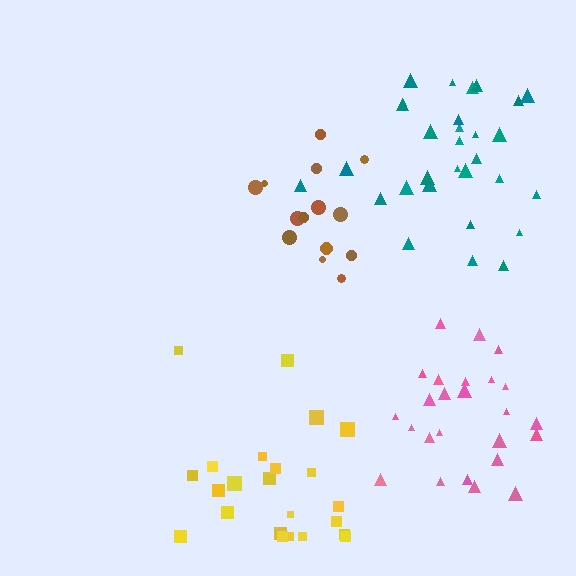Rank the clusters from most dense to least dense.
teal, yellow, pink, brown.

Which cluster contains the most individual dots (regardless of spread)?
Teal (30).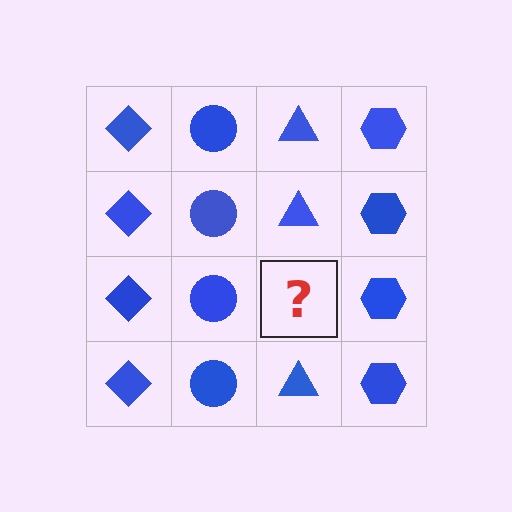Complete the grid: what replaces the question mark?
The question mark should be replaced with a blue triangle.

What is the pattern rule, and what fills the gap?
The rule is that each column has a consistent shape. The gap should be filled with a blue triangle.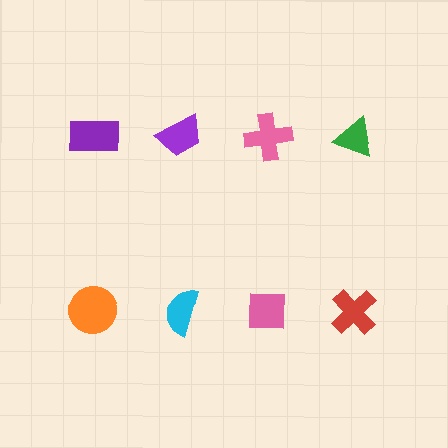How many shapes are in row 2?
4 shapes.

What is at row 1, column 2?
A purple trapezoid.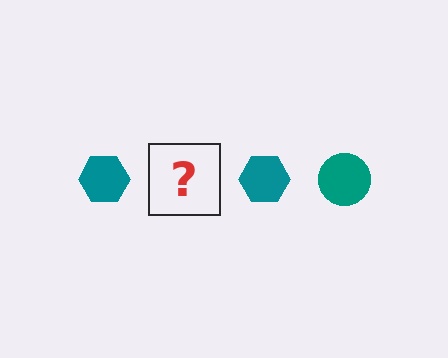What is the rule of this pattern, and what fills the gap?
The rule is that the pattern cycles through hexagon, circle shapes in teal. The gap should be filled with a teal circle.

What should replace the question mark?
The question mark should be replaced with a teal circle.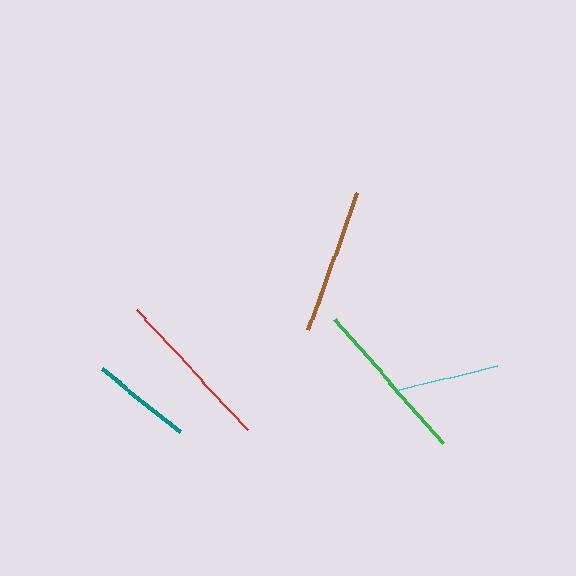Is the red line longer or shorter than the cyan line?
The red line is longer than the cyan line.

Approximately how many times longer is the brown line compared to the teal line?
The brown line is approximately 1.5 times the length of the teal line.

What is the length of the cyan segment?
The cyan segment is approximately 105 pixels long.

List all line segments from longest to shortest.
From longest to shortest: green, red, brown, cyan, teal.